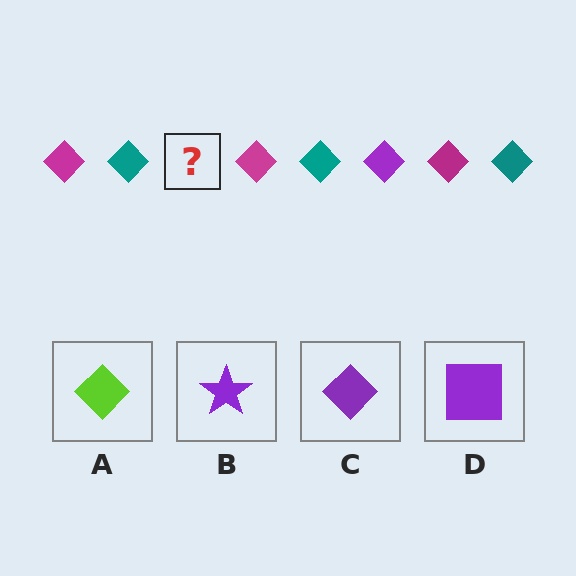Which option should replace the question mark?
Option C.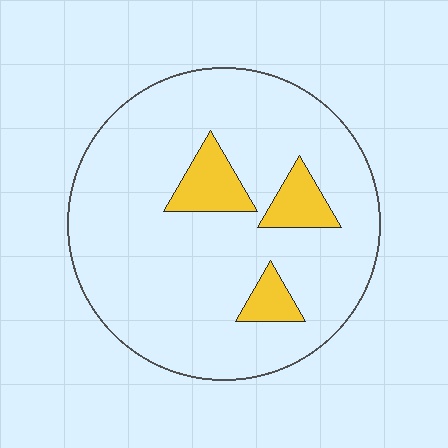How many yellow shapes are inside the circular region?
3.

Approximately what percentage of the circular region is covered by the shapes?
Approximately 10%.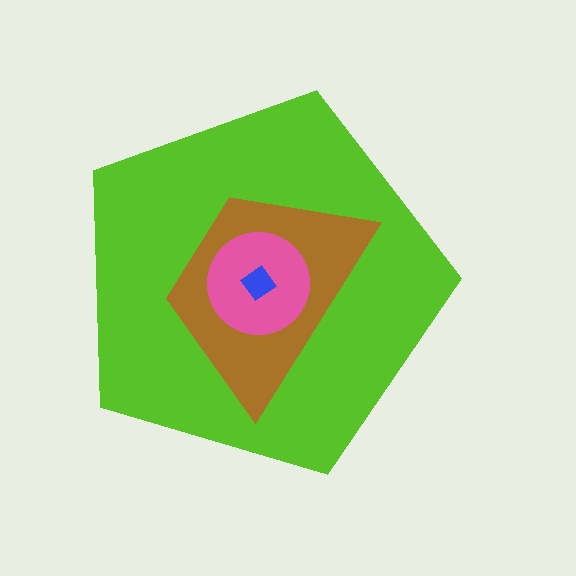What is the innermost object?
The blue diamond.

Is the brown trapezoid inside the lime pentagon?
Yes.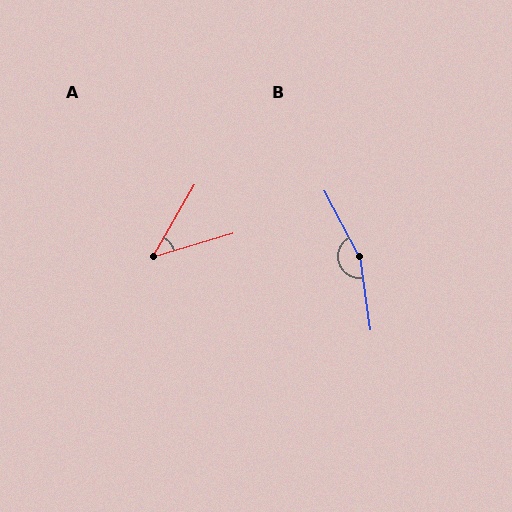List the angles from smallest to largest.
A (43°), B (161°).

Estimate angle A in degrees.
Approximately 43 degrees.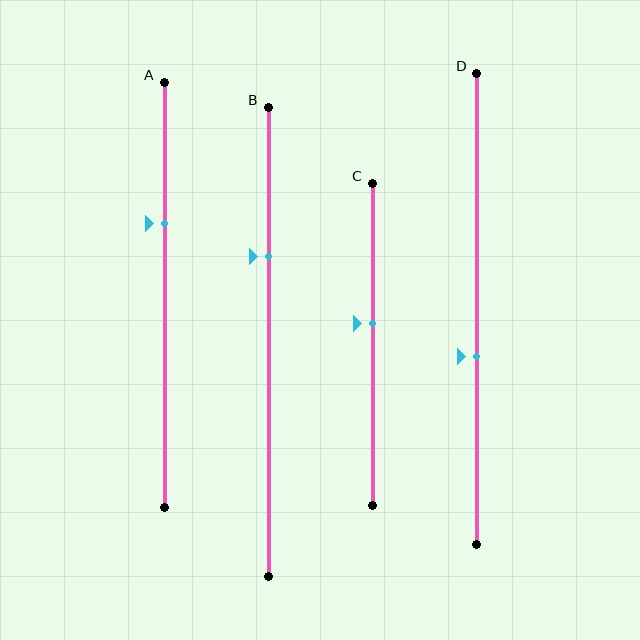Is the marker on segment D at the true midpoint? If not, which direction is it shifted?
No, the marker on segment D is shifted downward by about 10% of the segment length.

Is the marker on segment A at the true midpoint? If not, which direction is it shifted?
No, the marker on segment A is shifted upward by about 17% of the segment length.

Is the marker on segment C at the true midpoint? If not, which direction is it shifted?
No, the marker on segment C is shifted upward by about 6% of the segment length.